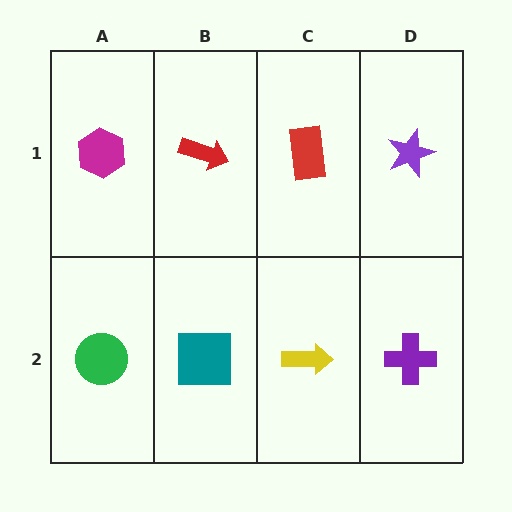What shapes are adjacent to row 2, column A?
A magenta hexagon (row 1, column A), a teal square (row 2, column B).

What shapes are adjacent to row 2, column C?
A red rectangle (row 1, column C), a teal square (row 2, column B), a purple cross (row 2, column D).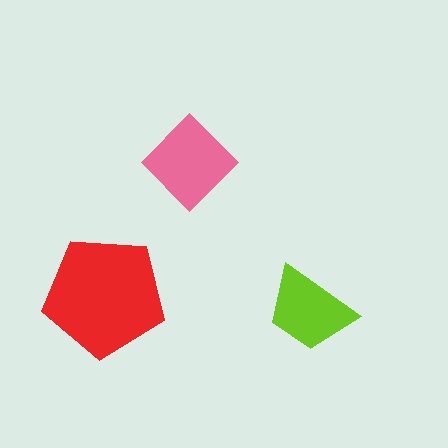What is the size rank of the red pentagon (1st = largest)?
1st.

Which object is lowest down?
The lime trapezoid is bottommost.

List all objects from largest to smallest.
The red pentagon, the pink diamond, the lime trapezoid.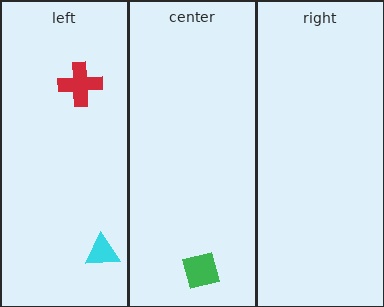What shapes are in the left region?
The red cross, the cyan triangle.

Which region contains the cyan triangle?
The left region.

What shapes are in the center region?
The green square.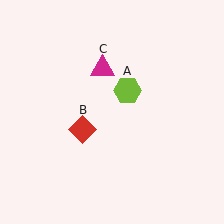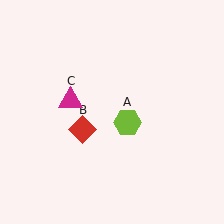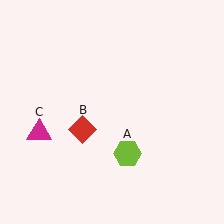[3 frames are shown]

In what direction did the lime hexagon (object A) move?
The lime hexagon (object A) moved down.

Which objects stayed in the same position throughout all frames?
Red diamond (object B) remained stationary.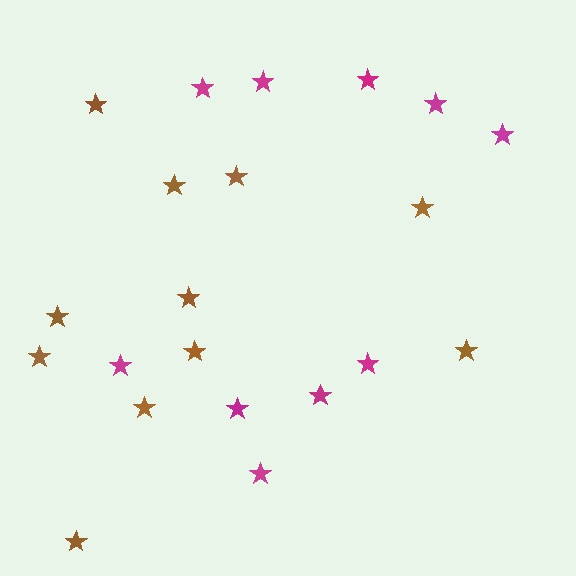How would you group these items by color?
There are 2 groups: one group of brown stars (11) and one group of magenta stars (10).